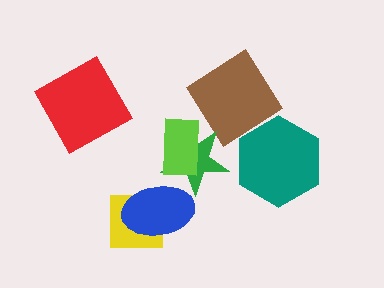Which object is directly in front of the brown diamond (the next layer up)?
The green star is directly in front of the brown diamond.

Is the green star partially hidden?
Yes, it is partially covered by another shape.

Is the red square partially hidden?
No, no other shape covers it.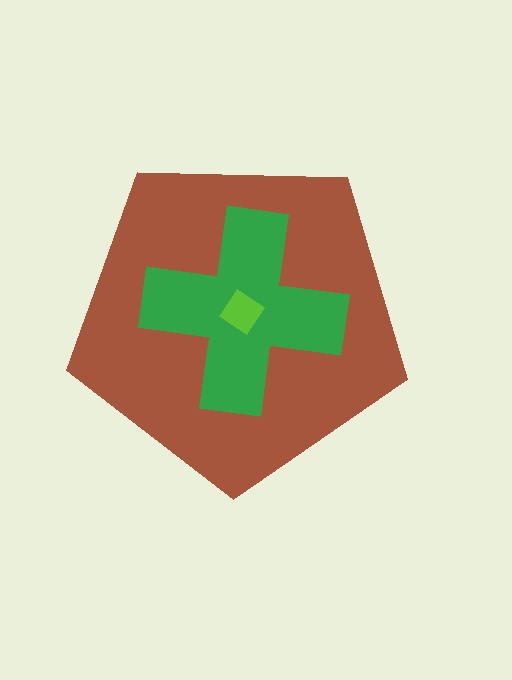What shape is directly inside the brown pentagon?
The green cross.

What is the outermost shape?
The brown pentagon.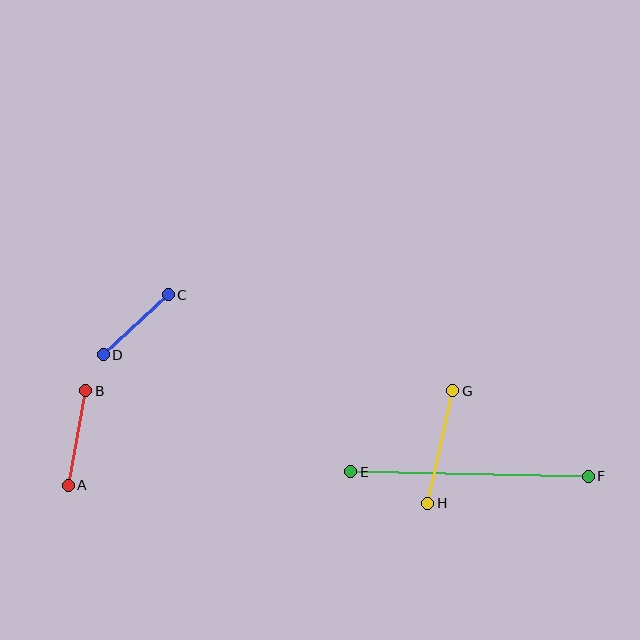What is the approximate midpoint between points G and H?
The midpoint is at approximately (440, 447) pixels.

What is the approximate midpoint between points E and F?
The midpoint is at approximately (470, 474) pixels.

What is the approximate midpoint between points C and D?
The midpoint is at approximately (136, 325) pixels.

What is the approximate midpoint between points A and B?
The midpoint is at approximately (77, 438) pixels.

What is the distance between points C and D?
The distance is approximately 89 pixels.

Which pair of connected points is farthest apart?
Points E and F are farthest apart.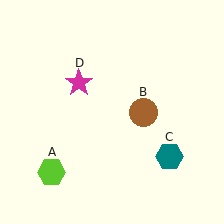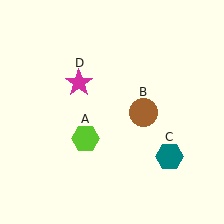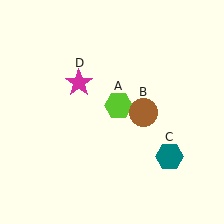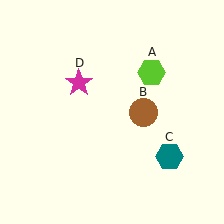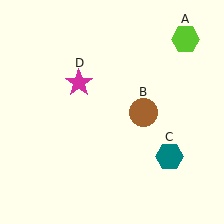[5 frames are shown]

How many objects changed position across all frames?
1 object changed position: lime hexagon (object A).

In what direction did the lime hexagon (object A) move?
The lime hexagon (object A) moved up and to the right.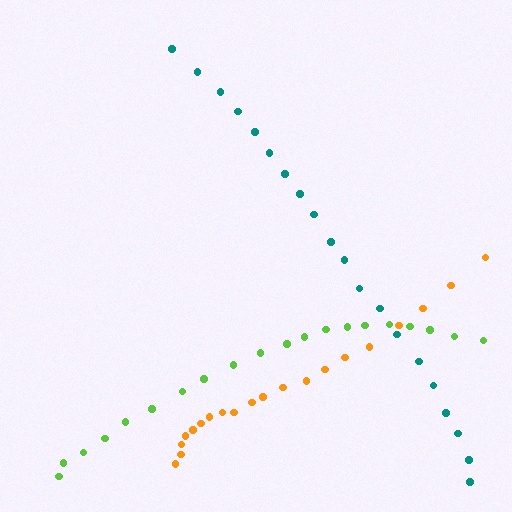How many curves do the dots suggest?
There are 3 distinct paths.